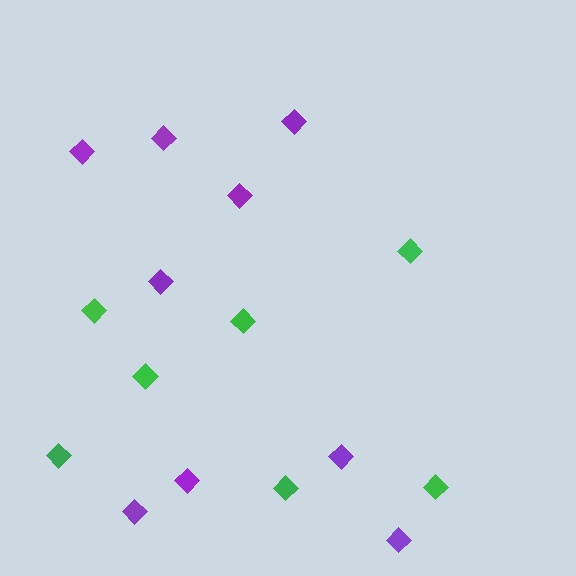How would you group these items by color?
There are 2 groups: one group of purple diamonds (9) and one group of green diamonds (7).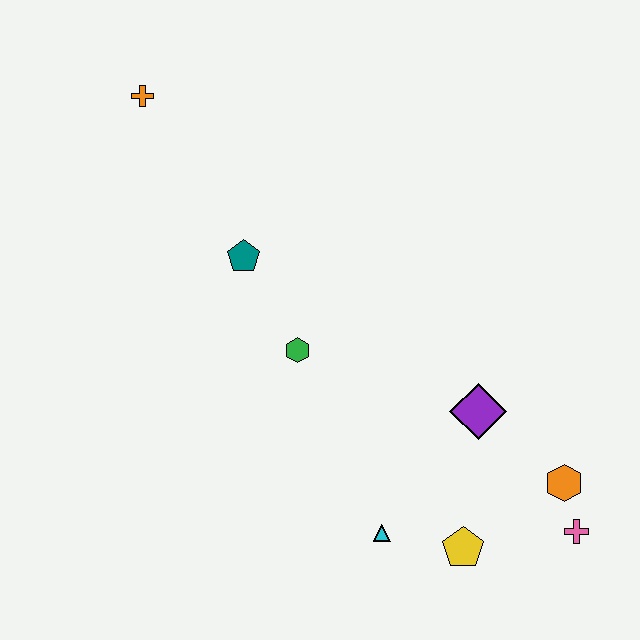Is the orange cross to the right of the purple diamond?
No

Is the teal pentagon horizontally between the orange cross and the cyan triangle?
Yes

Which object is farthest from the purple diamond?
The orange cross is farthest from the purple diamond.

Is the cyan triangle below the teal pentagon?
Yes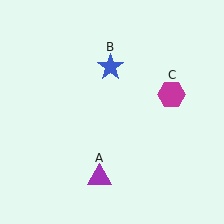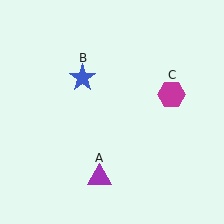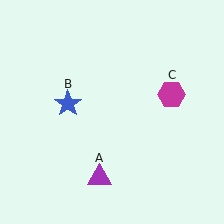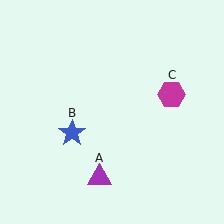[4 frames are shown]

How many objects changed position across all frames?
1 object changed position: blue star (object B).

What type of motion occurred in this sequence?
The blue star (object B) rotated counterclockwise around the center of the scene.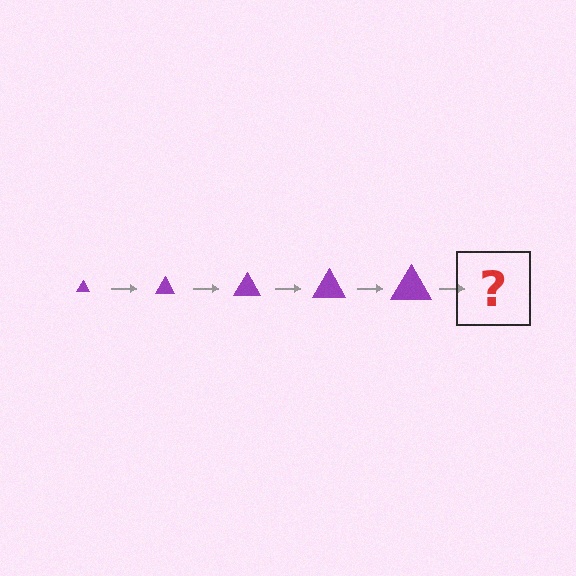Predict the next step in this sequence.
The next step is a purple triangle, larger than the previous one.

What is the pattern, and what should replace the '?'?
The pattern is that the triangle gets progressively larger each step. The '?' should be a purple triangle, larger than the previous one.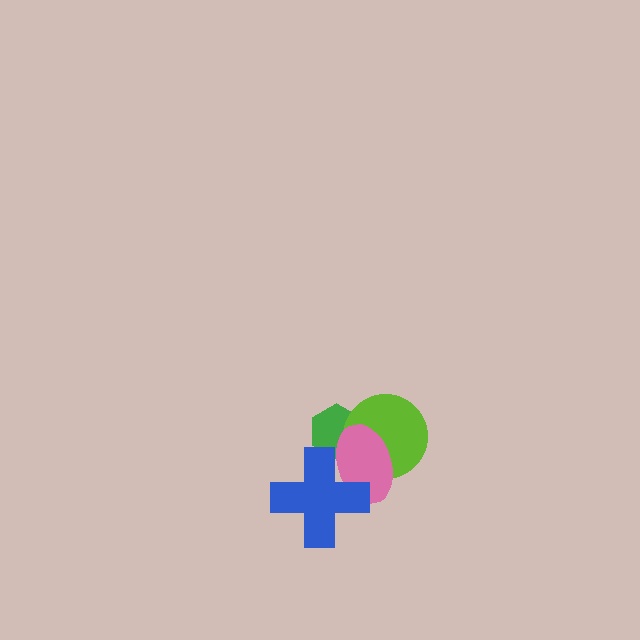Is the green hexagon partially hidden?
Yes, it is partially covered by another shape.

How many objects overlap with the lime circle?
2 objects overlap with the lime circle.